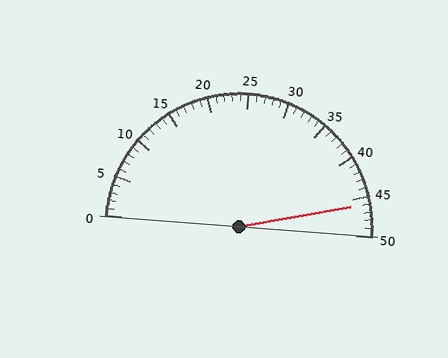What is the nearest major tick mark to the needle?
The nearest major tick mark is 45.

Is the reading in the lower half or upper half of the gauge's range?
The reading is in the upper half of the range (0 to 50).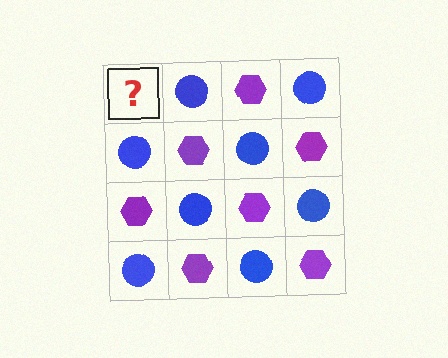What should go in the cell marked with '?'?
The missing cell should contain a purple hexagon.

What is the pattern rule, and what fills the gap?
The rule is that it alternates purple hexagon and blue circle in a checkerboard pattern. The gap should be filled with a purple hexagon.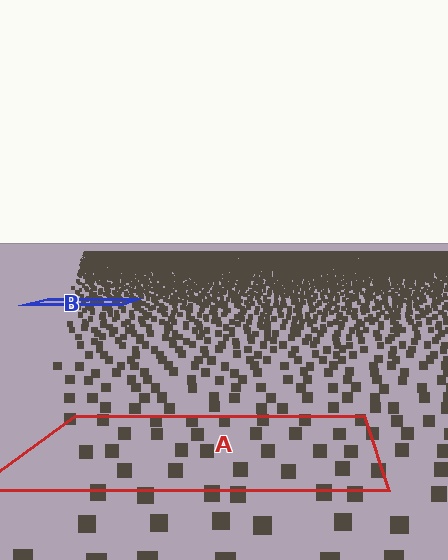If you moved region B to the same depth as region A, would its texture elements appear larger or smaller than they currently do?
They would appear larger. At a closer depth, the same texture elements are projected at a bigger on-screen size.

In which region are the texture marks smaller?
The texture marks are smaller in region B, because it is farther away.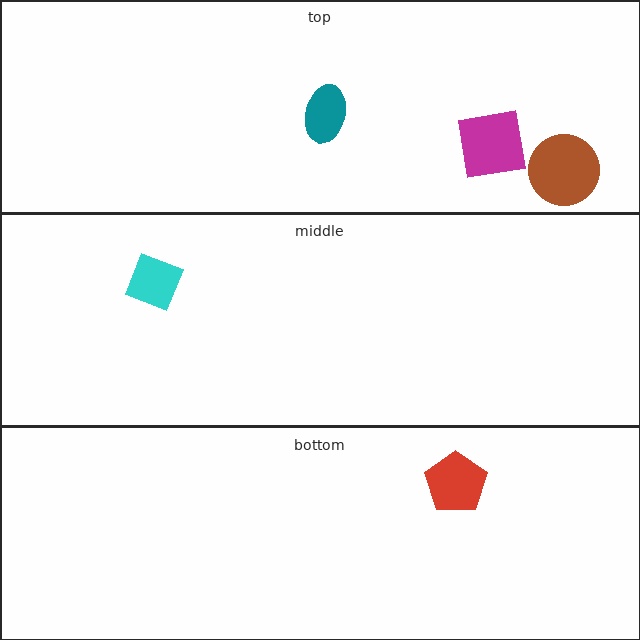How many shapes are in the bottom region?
1.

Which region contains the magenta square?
The top region.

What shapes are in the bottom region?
The red pentagon.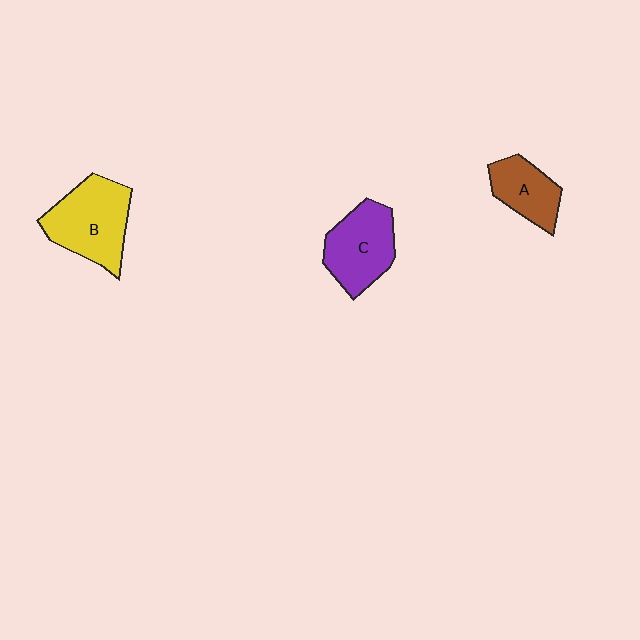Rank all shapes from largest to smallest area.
From largest to smallest: B (yellow), C (purple), A (brown).